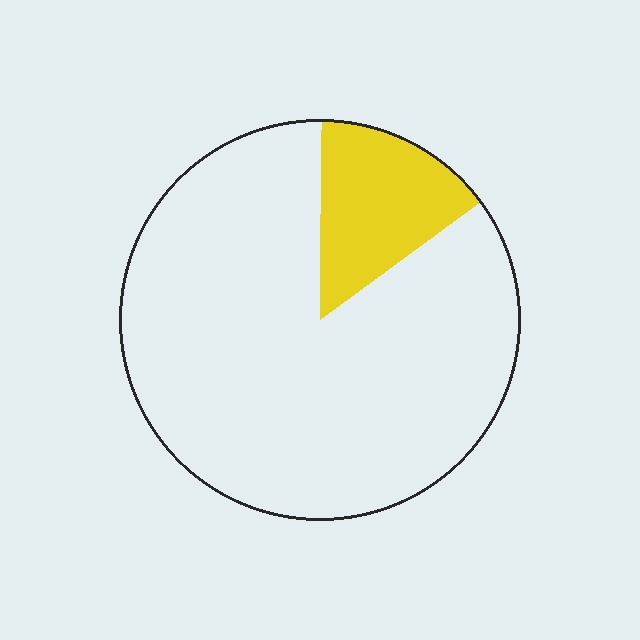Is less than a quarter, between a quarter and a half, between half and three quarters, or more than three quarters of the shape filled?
Less than a quarter.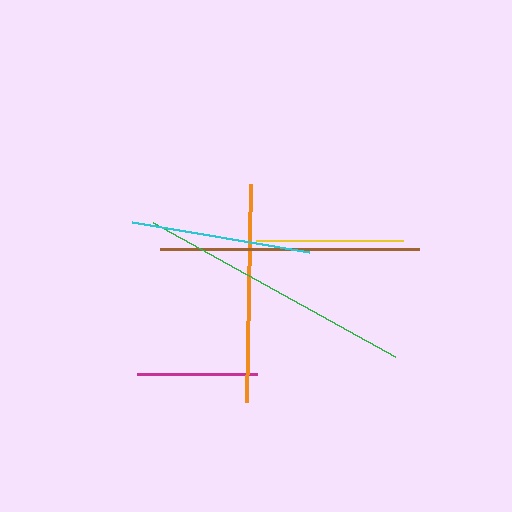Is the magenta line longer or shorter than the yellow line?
The yellow line is longer than the magenta line.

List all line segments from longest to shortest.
From longest to shortest: green, brown, orange, cyan, yellow, magenta.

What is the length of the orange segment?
The orange segment is approximately 217 pixels long.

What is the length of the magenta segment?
The magenta segment is approximately 119 pixels long.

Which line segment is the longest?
The green line is the longest at approximately 277 pixels.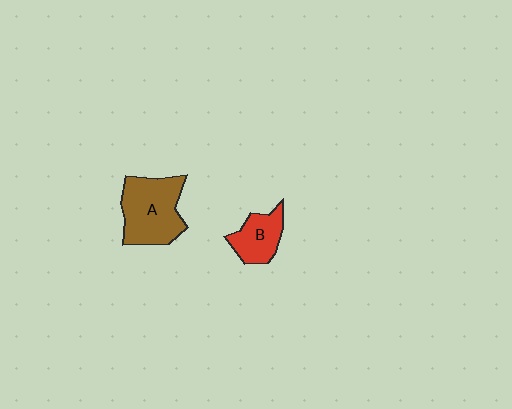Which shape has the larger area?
Shape A (brown).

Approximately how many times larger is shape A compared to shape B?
Approximately 1.8 times.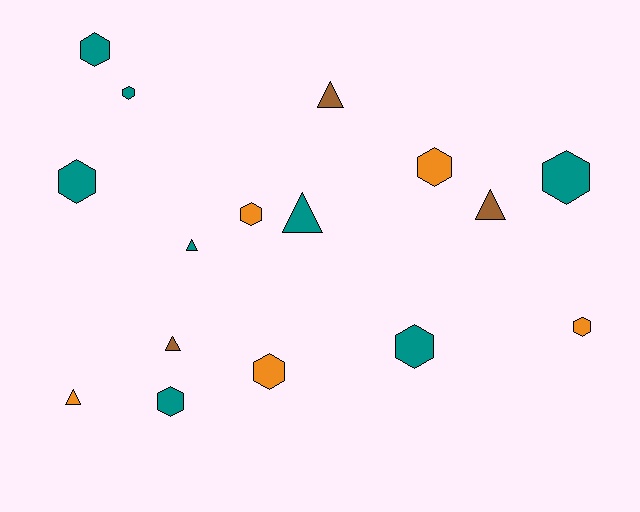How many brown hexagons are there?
There are no brown hexagons.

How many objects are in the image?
There are 16 objects.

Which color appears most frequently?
Teal, with 8 objects.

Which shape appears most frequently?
Hexagon, with 10 objects.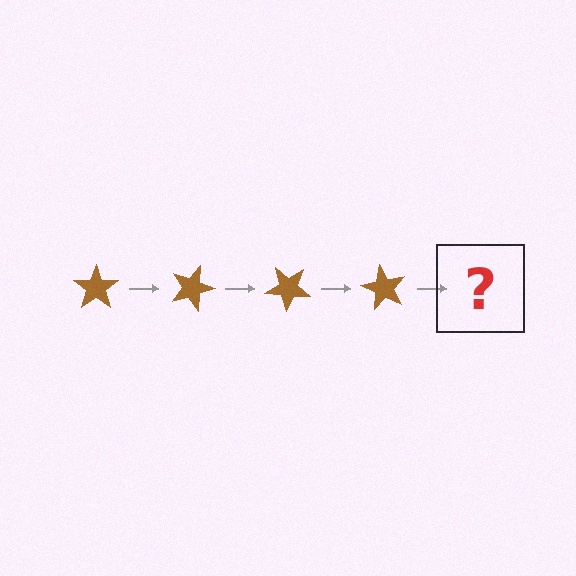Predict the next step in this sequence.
The next step is a brown star rotated 80 degrees.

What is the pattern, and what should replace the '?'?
The pattern is that the star rotates 20 degrees each step. The '?' should be a brown star rotated 80 degrees.